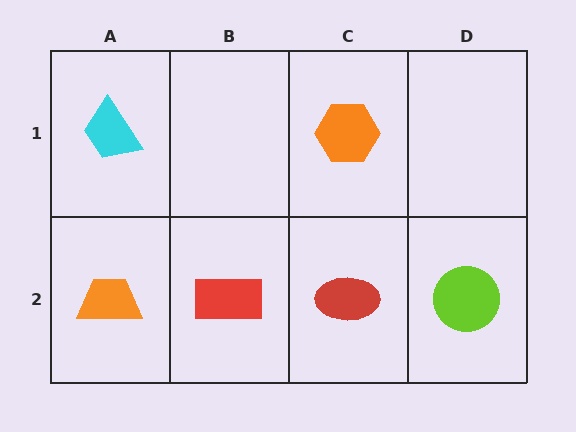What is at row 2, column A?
An orange trapezoid.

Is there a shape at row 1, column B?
No, that cell is empty.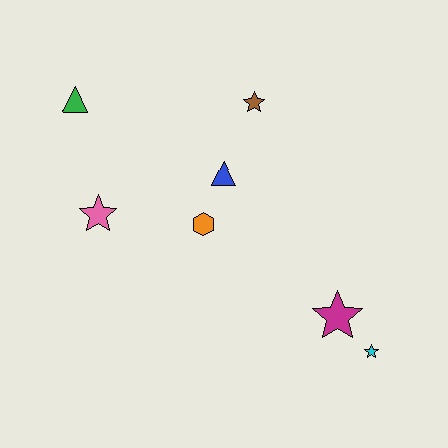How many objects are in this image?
There are 7 objects.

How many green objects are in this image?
There is 1 green object.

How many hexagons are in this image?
There is 1 hexagon.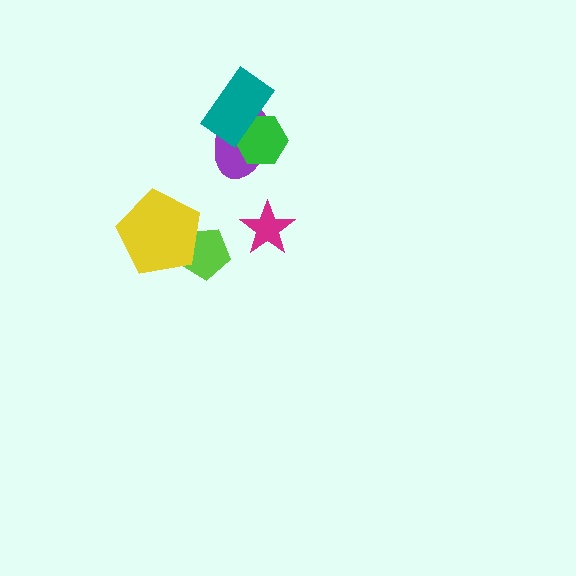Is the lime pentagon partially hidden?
Yes, it is partially covered by another shape.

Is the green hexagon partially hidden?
Yes, it is partially covered by another shape.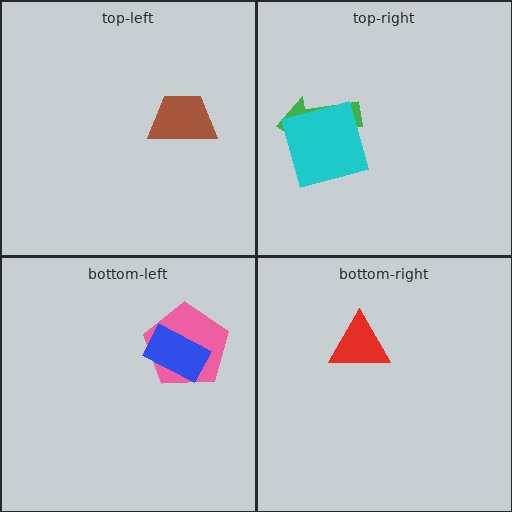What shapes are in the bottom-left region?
The pink pentagon, the blue rectangle.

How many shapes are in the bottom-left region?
2.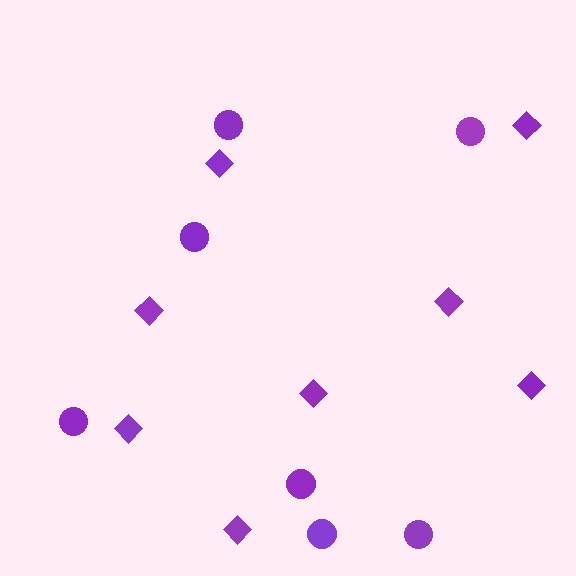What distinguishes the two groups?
There are 2 groups: one group of diamonds (8) and one group of circles (7).